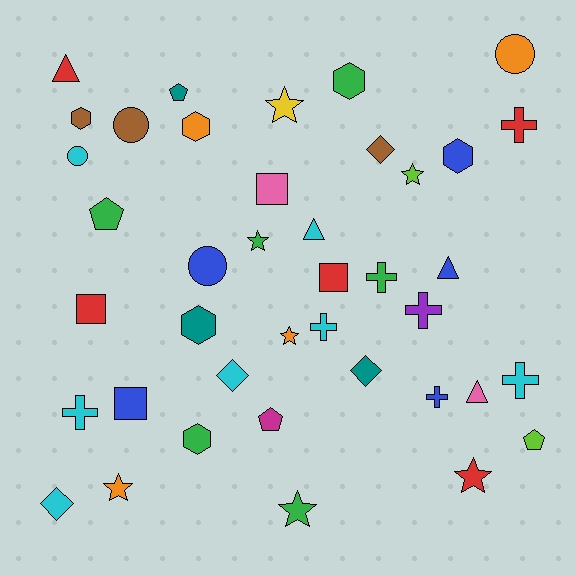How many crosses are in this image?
There are 7 crosses.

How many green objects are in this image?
There are 6 green objects.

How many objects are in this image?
There are 40 objects.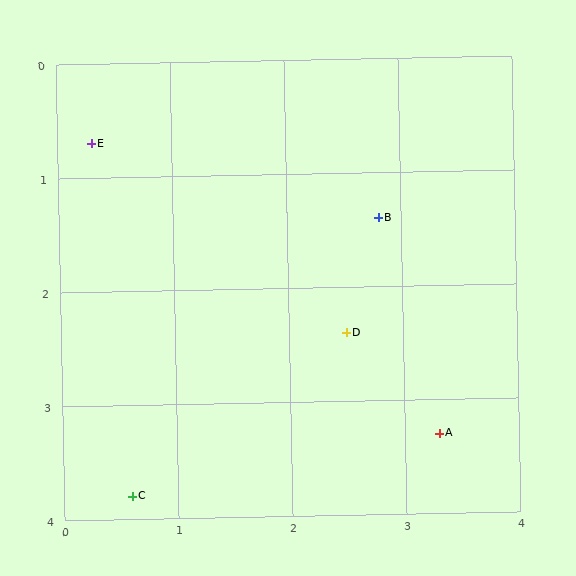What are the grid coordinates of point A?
Point A is at approximately (3.3, 3.3).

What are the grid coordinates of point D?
Point D is at approximately (2.5, 2.4).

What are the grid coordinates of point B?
Point B is at approximately (2.8, 1.4).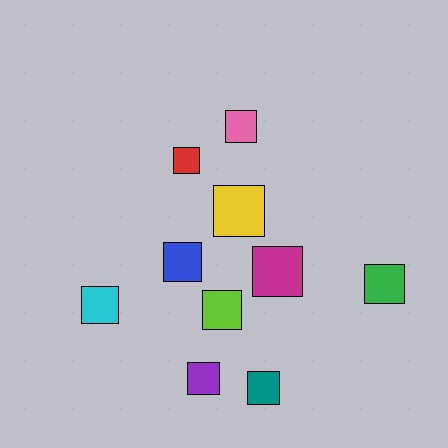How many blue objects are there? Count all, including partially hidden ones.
There is 1 blue object.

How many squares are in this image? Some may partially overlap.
There are 10 squares.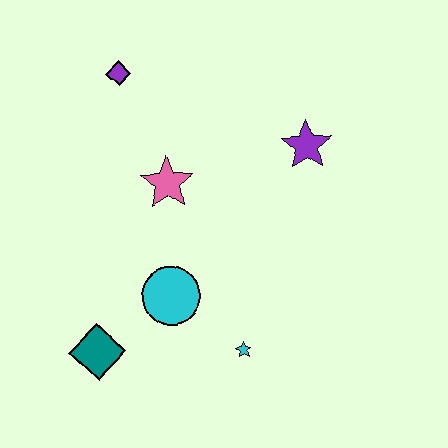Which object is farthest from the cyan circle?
The purple diamond is farthest from the cyan circle.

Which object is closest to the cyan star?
The cyan circle is closest to the cyan star.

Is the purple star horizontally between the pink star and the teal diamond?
No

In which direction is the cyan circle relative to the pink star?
The cyan circle is below the pink star.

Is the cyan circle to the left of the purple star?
Yes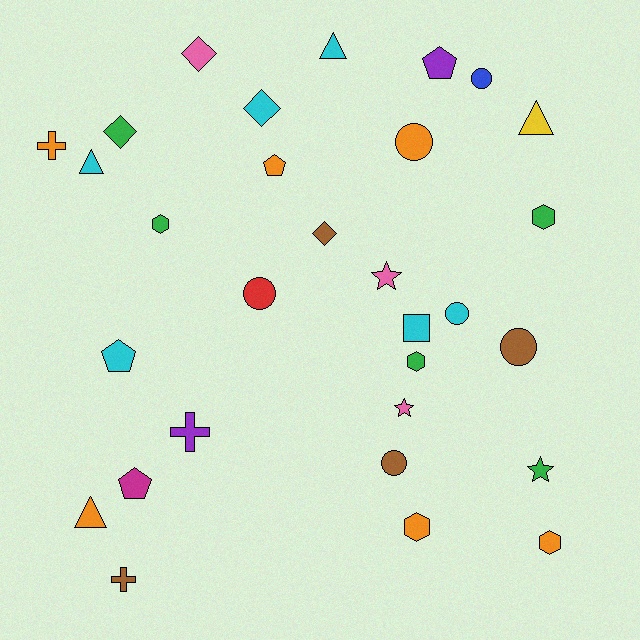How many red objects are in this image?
There is 1 red object.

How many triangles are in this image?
There are 4 triangles.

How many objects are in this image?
There are 30 objects.